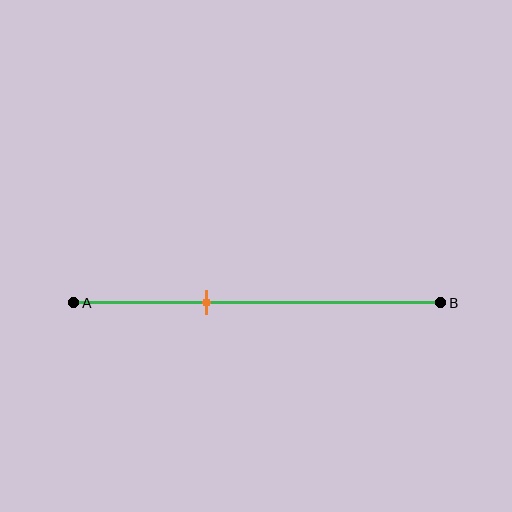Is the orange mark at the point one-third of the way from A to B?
No, the mark is at about 35% from A, not at the 33% one-third point.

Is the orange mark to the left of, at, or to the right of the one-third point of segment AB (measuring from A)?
The orange mark is to the right of the one-third point of segment AB.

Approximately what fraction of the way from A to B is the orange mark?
The orange mark is approximately 35% of the way from A to B.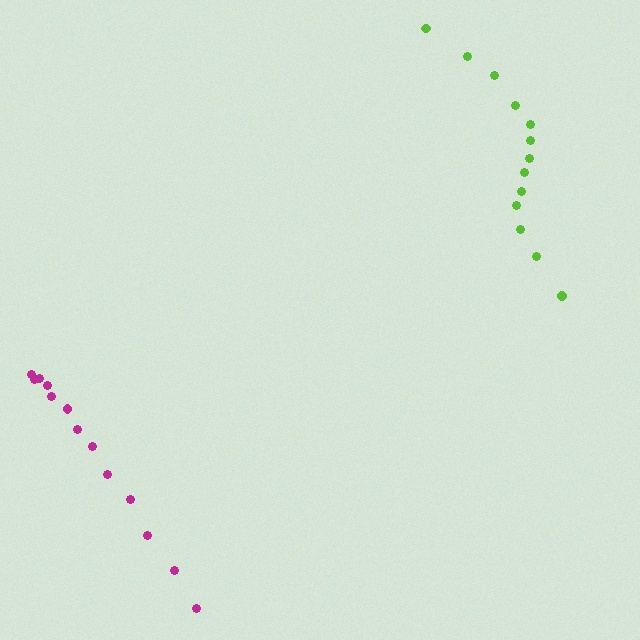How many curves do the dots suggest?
There are 2 distinct paths.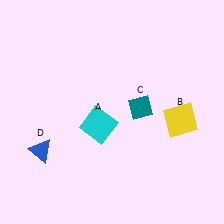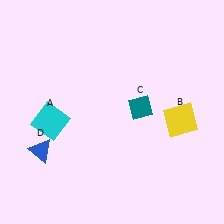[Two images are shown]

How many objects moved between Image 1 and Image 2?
1 object moved between the two images.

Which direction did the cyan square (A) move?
The cyan square (A) moved left.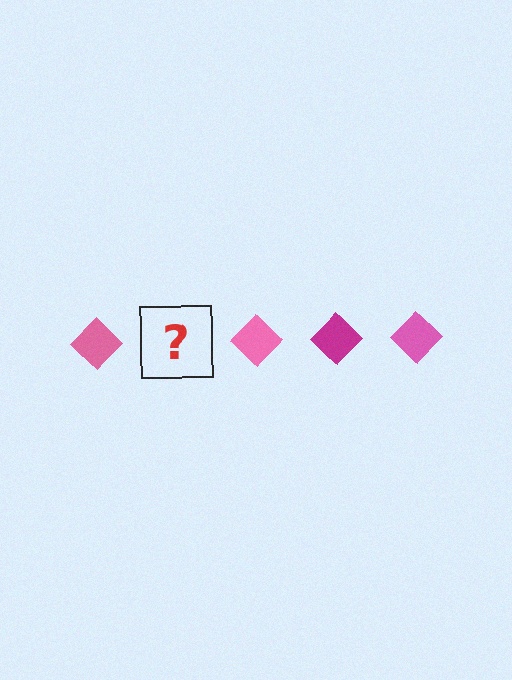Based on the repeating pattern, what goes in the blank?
The blank should be a magenta diamond.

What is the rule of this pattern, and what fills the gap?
The rule is that the pattern cycles through pink, magenta diamonds. The gap should be filled with a magenta diamond.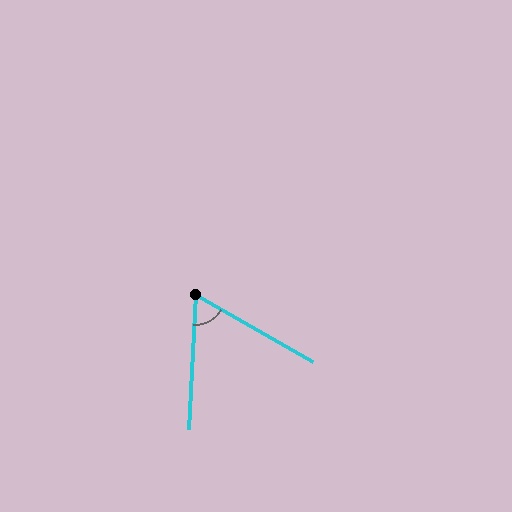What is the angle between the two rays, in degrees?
Approximately 63 degrees.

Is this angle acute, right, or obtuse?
It is acute.